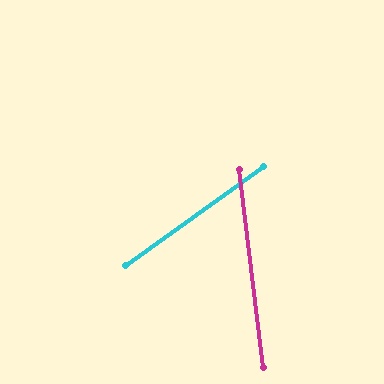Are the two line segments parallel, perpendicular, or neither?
Neither parallel nor perpendicular — they differ by about 61°.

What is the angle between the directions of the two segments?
Approximately 61 degrees.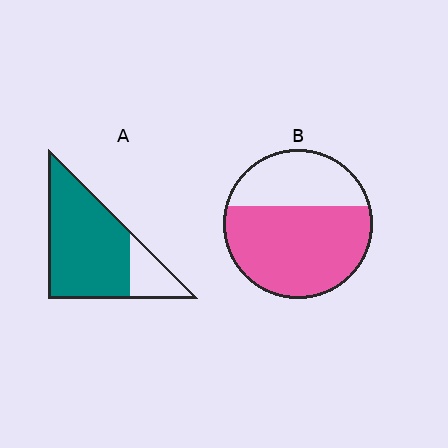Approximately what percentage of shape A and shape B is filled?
A is approximately 80% and B is approximately 65%.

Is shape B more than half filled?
Yes.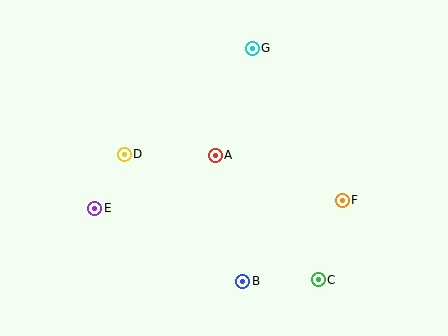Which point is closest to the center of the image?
Point A at (215, 155) is closest to the center.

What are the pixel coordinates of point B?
Point B is at (243, 281).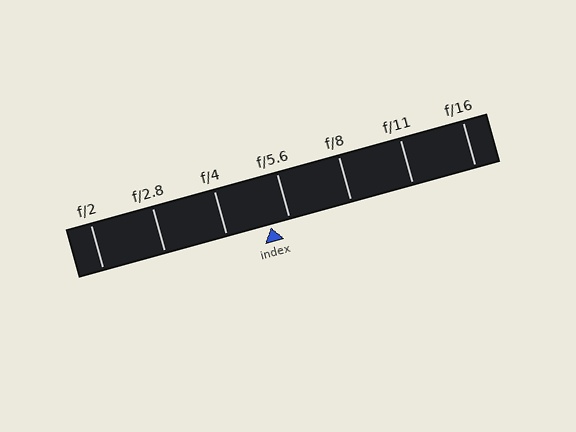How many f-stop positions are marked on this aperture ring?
There are 7 f-stop positions marked.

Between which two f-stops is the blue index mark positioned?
The index mark is between f/4 and f/5.6.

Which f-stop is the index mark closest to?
The index mark is closest to f/5.6.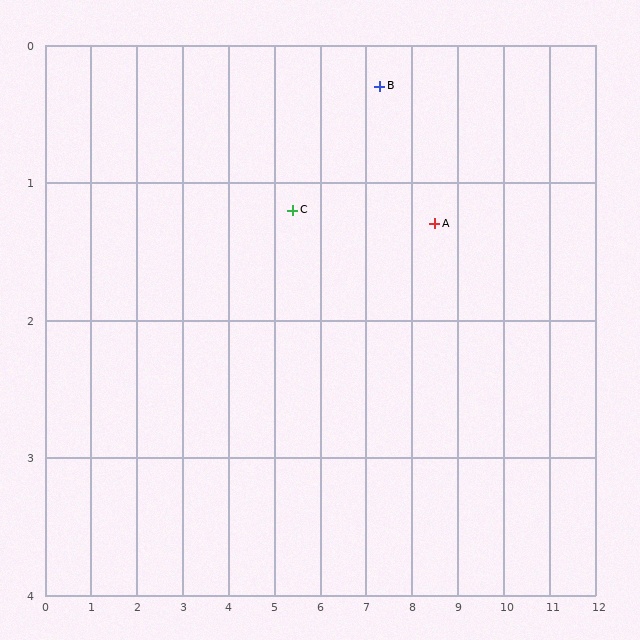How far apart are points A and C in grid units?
Points A and C are about 3.1 grid units apart.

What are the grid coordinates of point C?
Point C is at approximately (5.4, 1.2).